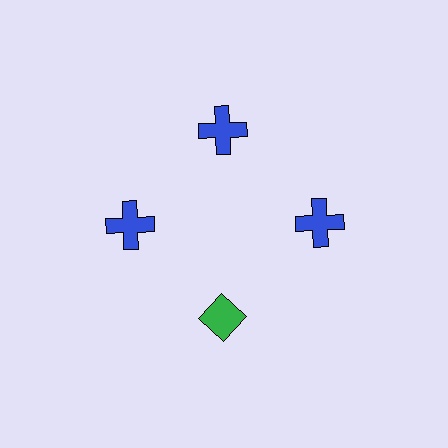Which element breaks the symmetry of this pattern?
The green diamond at roughly the 6 o'clock position breaks the symmetry. All other shapes are blue crosses.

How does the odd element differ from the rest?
It differs in both color (green instead of blue) and shape (diamond instead of cross).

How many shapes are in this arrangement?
There are 4 shapes arranged in a ring pattern.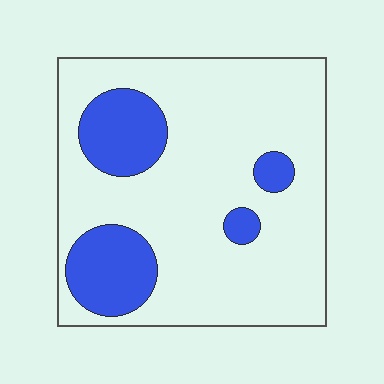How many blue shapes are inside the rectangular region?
4.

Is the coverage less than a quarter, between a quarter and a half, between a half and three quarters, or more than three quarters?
Less than a quarter.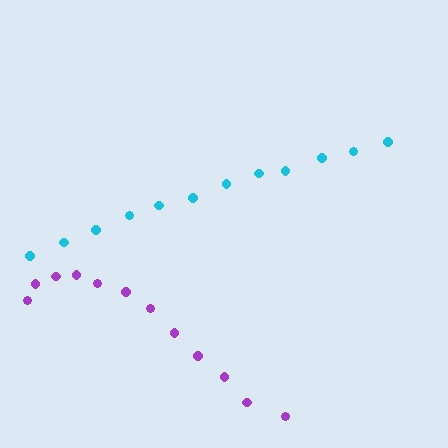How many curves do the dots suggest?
There are 2 distinct paths.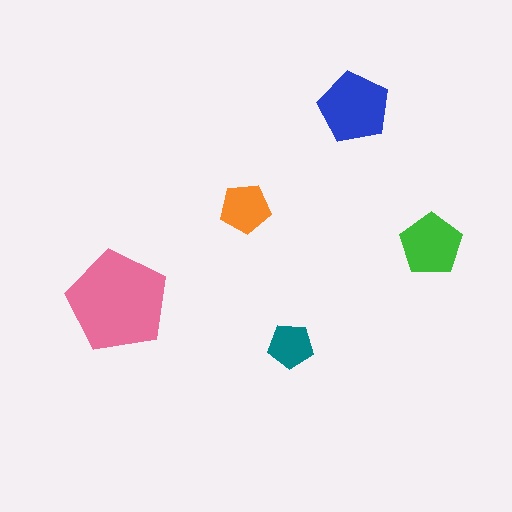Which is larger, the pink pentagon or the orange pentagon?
The pink one.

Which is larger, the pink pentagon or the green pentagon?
The pink one.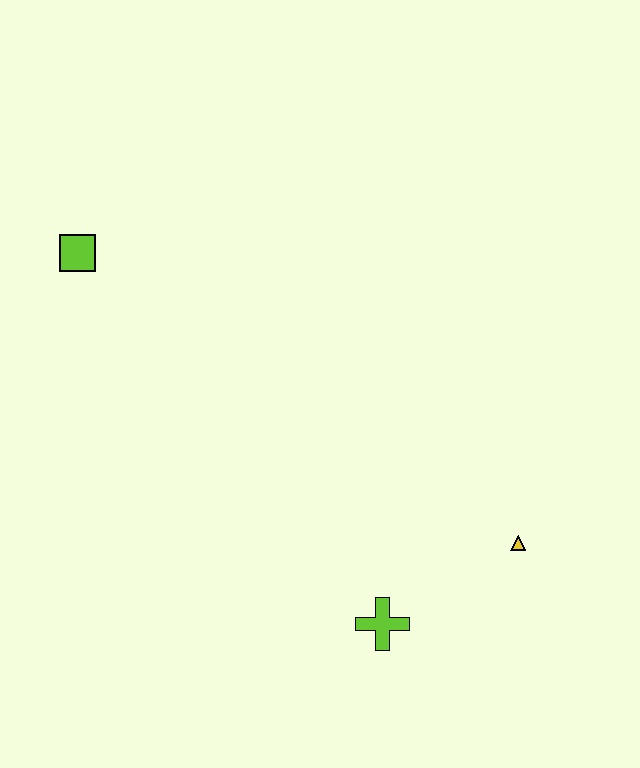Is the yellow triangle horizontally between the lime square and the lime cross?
No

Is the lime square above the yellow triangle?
Yes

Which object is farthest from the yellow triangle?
The lime square is farthest from the yellow triangle.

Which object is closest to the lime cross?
The yellow triangle is closest to the lime cross.